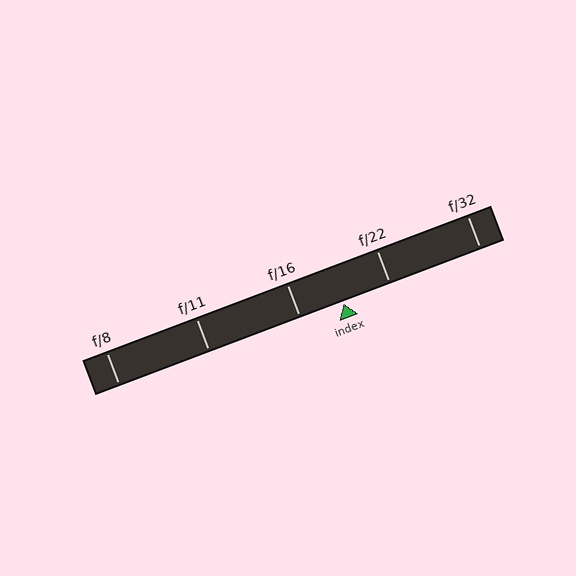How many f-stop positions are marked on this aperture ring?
There are 5 f-stop positions marked.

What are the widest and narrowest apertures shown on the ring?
The widest aperture shown is f/8 and the narrowest is f/32.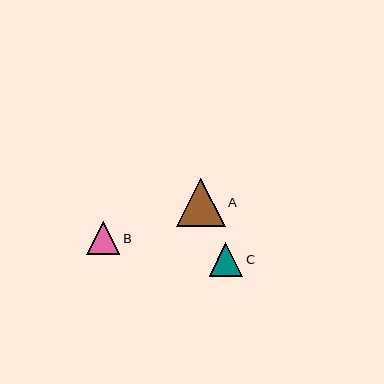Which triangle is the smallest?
Triangle B is the smallest with a size of approximately 33 pixels.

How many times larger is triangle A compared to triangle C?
Triangle A is approximately 1.4 times the size of triangle C.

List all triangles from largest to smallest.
From largest to smallest: A, C, B.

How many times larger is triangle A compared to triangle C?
Triangle A is approximately 1.4 times the size of triangle C.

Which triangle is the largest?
Triangle A is the largest with a size of approximately 49 pixels.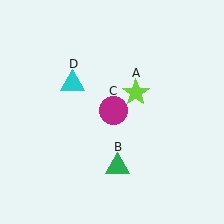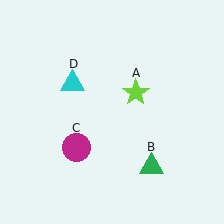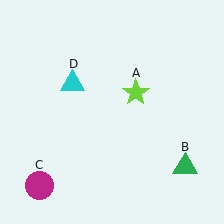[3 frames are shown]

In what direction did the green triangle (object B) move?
The green triangle (object B) moved right.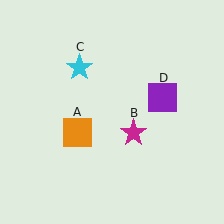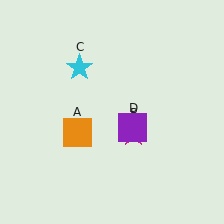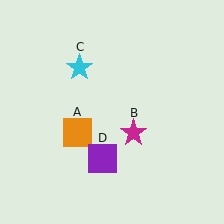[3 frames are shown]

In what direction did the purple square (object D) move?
The purple square (object D) moved down and to the left.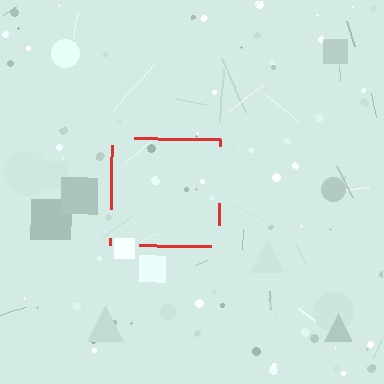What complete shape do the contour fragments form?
The contour fragments form a square.